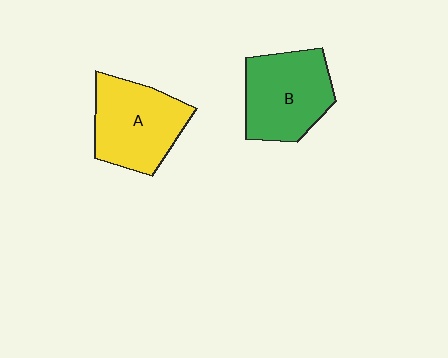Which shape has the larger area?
Shape A (yellow).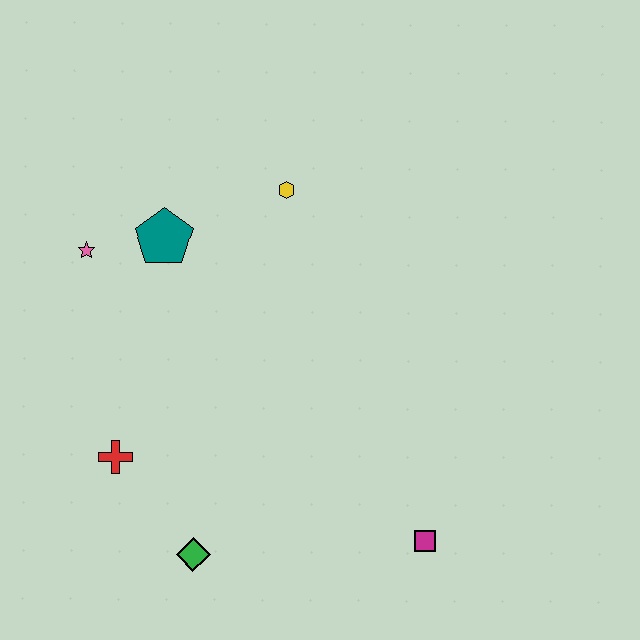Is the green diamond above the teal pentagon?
No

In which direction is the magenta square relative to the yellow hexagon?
The magenta square is below the yellow hexagon.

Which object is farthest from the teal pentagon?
The magenta square is farthest from the teal pentagon.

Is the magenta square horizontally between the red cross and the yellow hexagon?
No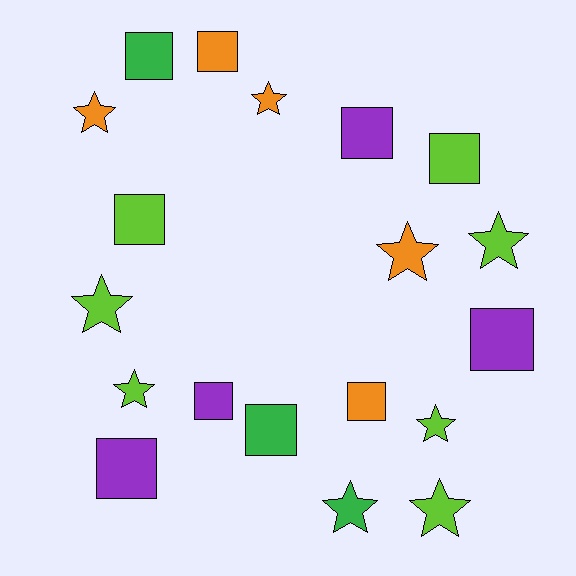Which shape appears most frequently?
Square, with 10 objects.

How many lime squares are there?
There are 2 lime squares.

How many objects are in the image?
There are 19 objects.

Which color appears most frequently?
Lime, with 7 objects.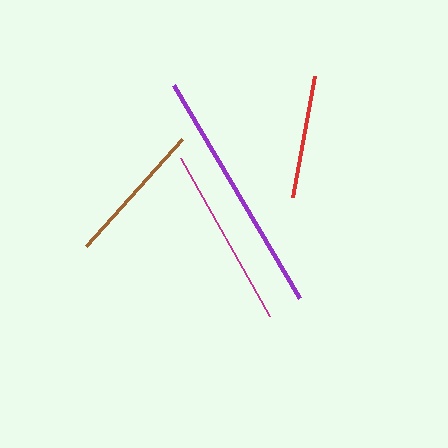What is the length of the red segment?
The red segment is approximately 123 pixels long.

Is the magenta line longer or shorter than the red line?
The magenta line is longer than the red line.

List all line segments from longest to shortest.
From longest to shortest: purple, magenta, brown, red.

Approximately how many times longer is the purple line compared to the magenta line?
The purple line is approximately 1.4 times the length of the magenta line.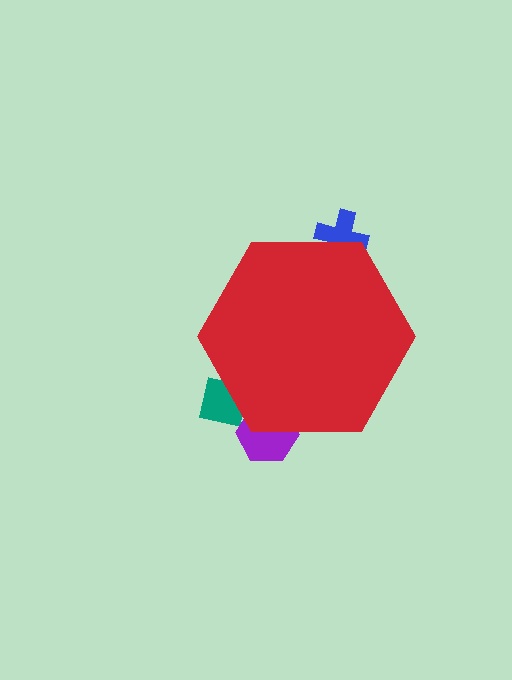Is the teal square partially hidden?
Yes, the teal square is partially hidden behind the red hexagon.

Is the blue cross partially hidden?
Yes, the blue cross is partially hidden behind the red hexagon.